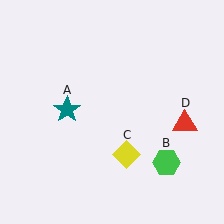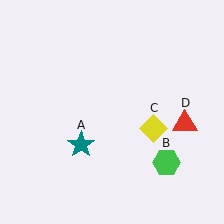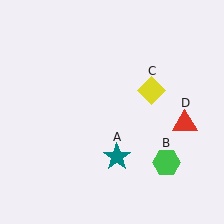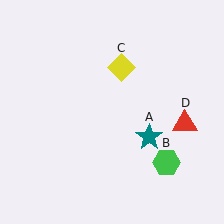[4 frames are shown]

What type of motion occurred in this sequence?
The teal star (object A), yellow diamond (object C) rotated counterclockwise around the center of the scene.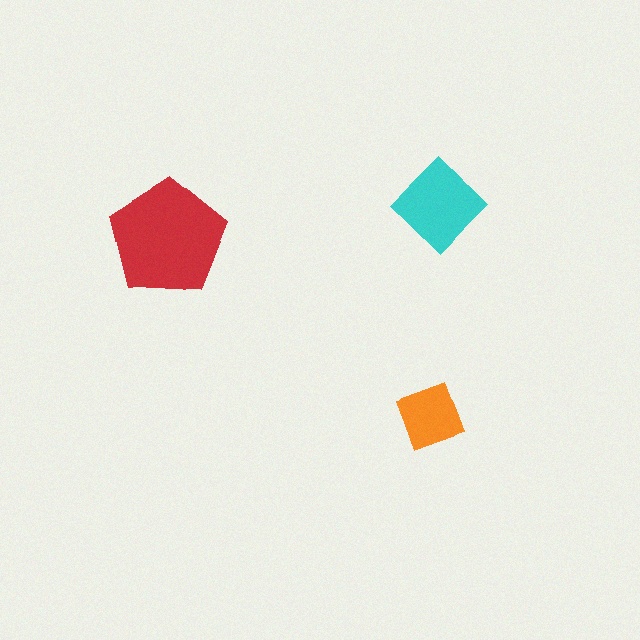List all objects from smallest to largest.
The orange square, the cyan diamond, the red pentagon.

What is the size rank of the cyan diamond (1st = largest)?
2nd.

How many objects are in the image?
There are 3 objects in the image.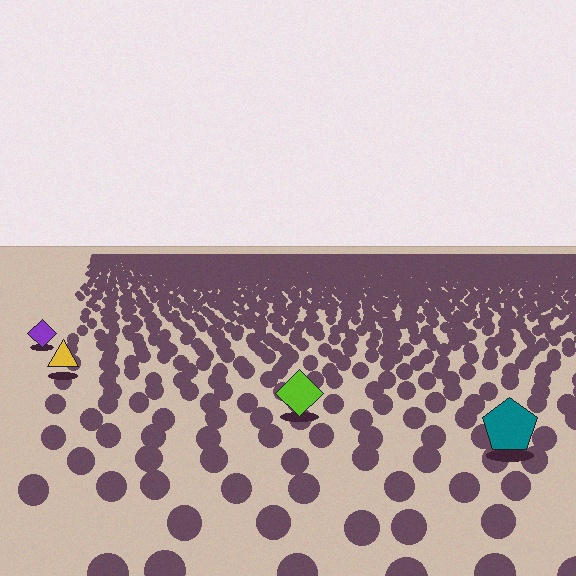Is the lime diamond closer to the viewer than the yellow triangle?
Yes. The lime diamond is closer — you can tell from the texture gradient: the ground texture is coarser near it.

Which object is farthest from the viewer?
The purple diamond is farthest from the viewer. It appears smaller and the ground texture around it is denser.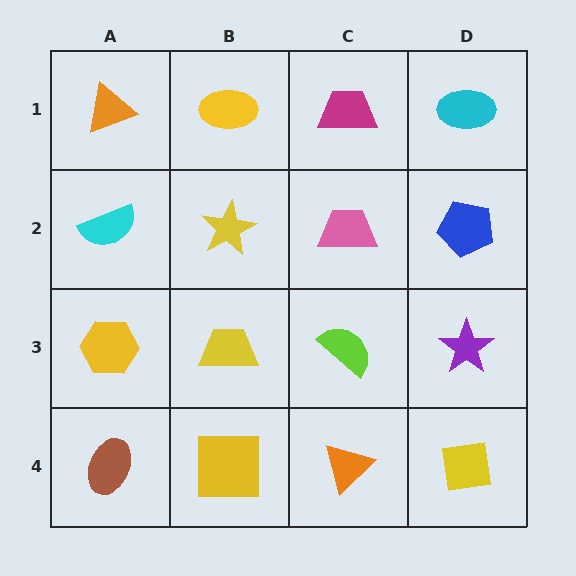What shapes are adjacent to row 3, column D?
A blue pentagon (row 2, column D), a yellow square (row 4, column D), a lime semicircle (row 3, column C).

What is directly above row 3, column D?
A blue pentagon.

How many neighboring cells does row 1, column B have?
3.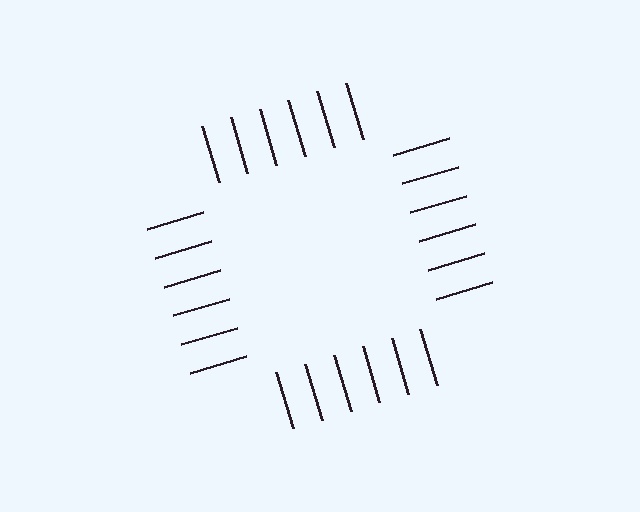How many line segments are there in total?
24 — 6 along each of the 4 edges.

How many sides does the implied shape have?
4 sides — the line-ends trace a square.